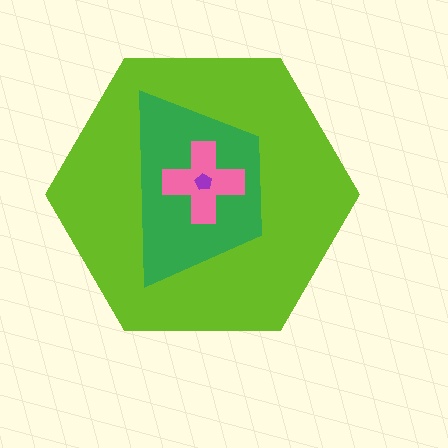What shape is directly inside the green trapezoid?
The pink cross.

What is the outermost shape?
The lime hexagon.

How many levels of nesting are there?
4.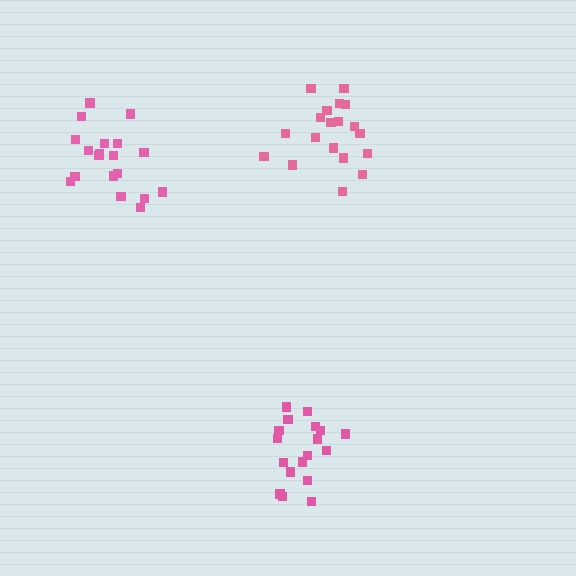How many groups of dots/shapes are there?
There are 3 groups.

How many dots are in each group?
Group 1: 19 dots, Group 2: 18 dots, Group 3: 19 dots (56 total).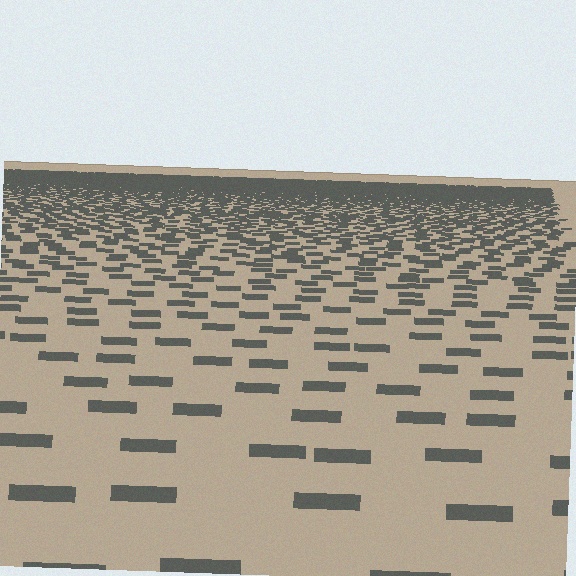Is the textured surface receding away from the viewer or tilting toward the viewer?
The surface is receding away from the viewer. Texture elements get smaller and denser toward the top.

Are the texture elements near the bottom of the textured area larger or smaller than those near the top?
Larger. Near the bottom, elements are closer to the viewer and appear at a bigger on-screen size.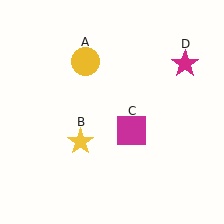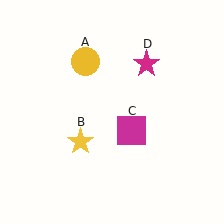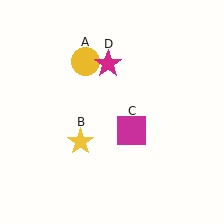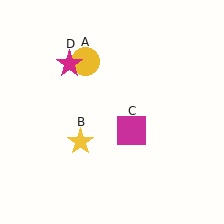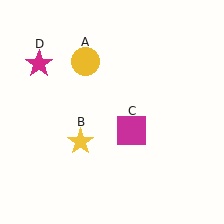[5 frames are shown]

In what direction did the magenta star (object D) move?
The magenta star (object D) moved left.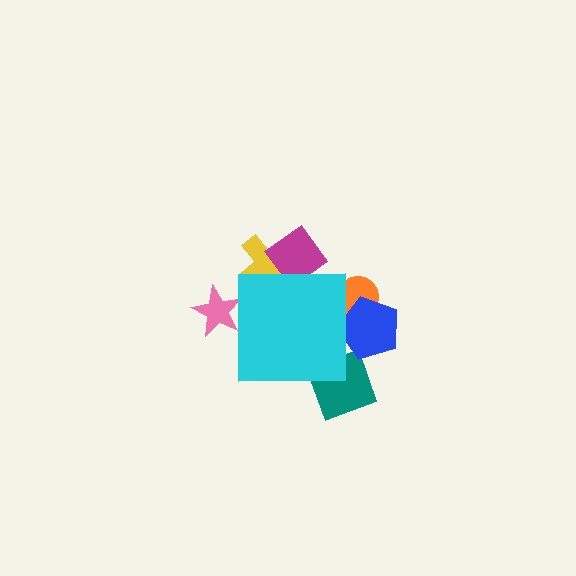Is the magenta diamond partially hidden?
Yes, the magenta diamond is partially hidden behind the cyan square.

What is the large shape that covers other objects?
A cyan square.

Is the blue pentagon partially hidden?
Yes, the blue pentagon is partially hidden behind the cyan square.